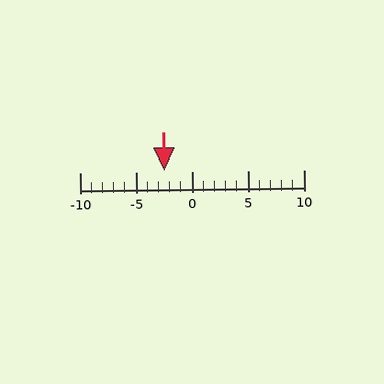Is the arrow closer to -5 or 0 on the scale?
The arrow is closer to 0.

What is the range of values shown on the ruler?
The ruler shows values from -10 to 10.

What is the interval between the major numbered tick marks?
The major tick marks are spaced 5 units apart.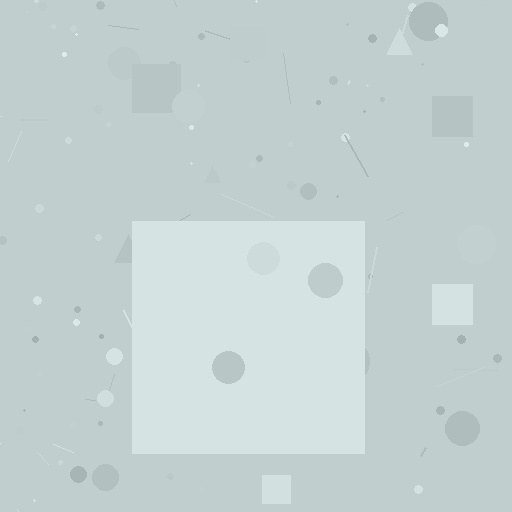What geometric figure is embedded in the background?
A square is embedded in the background.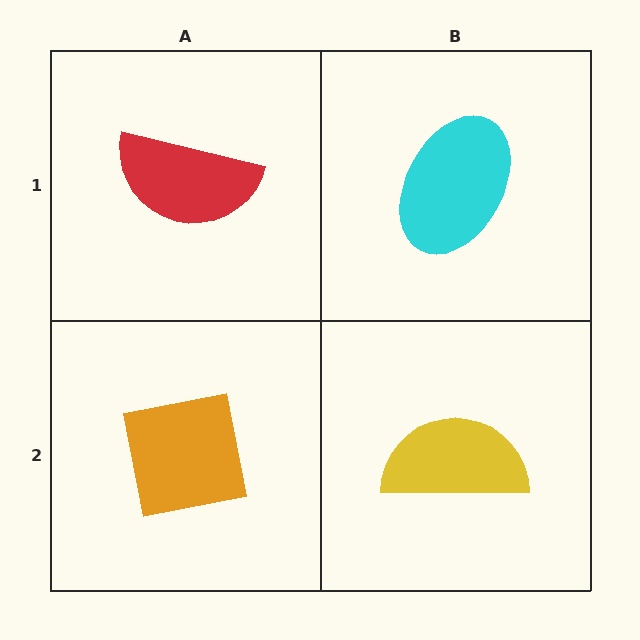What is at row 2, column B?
A yellow semicircle.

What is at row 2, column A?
An orange square.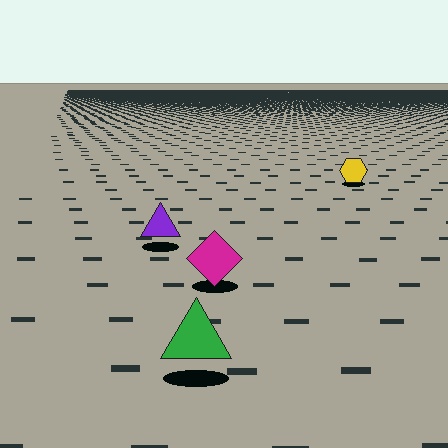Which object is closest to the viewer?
The green triangle is closest. The texture marks near it are larger and more spread out.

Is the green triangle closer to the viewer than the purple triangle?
Yes. The green triangle is closer — you can tell from the texture gradient: the ground texture is coarser near it.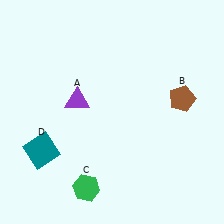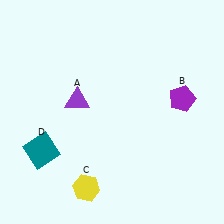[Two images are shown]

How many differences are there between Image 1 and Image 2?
There are 2 differences between the two images.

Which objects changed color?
B changed from brown to purple. C changed from green to yellow.